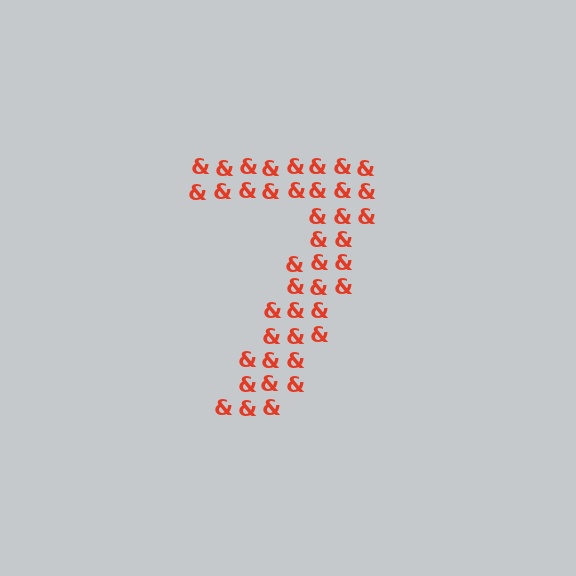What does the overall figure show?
The overall figure shows the digit 7.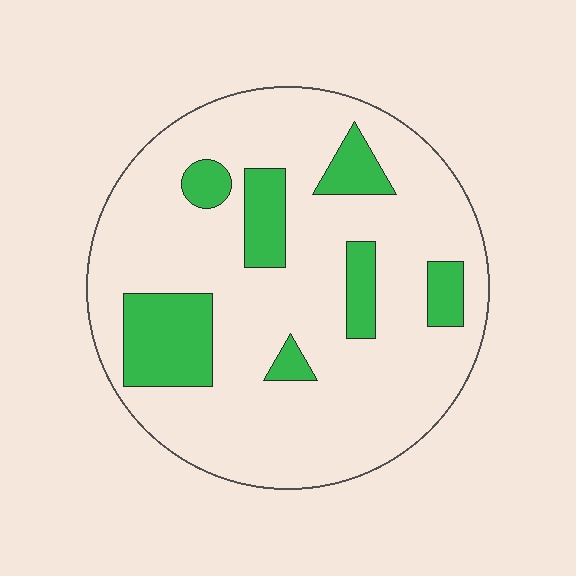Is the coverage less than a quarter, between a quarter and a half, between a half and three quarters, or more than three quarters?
Less than a quarter.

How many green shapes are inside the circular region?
7.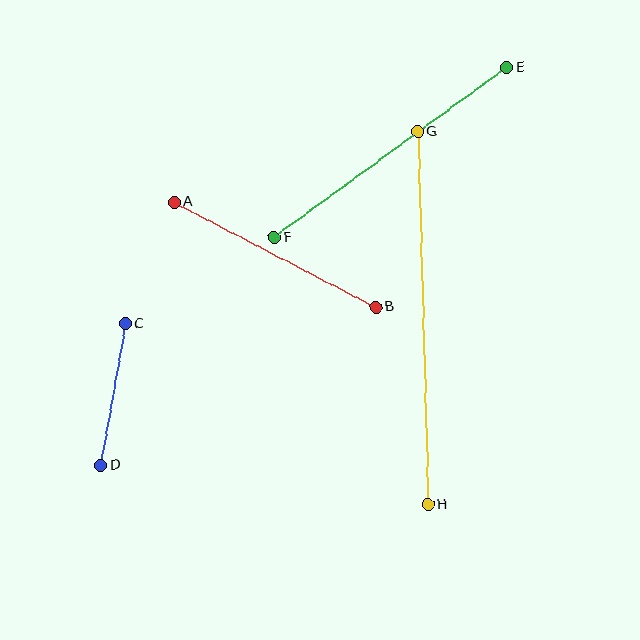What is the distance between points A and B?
The distance is approximately 227 pixels.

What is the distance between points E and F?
The distance is approximately 288 pixels.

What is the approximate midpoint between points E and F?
The midpoint is at approximately (390, 152) pixels.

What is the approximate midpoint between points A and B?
The midpoint is at approximately (275, 254) pixels.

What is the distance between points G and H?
The distance is approximately 373 pixels.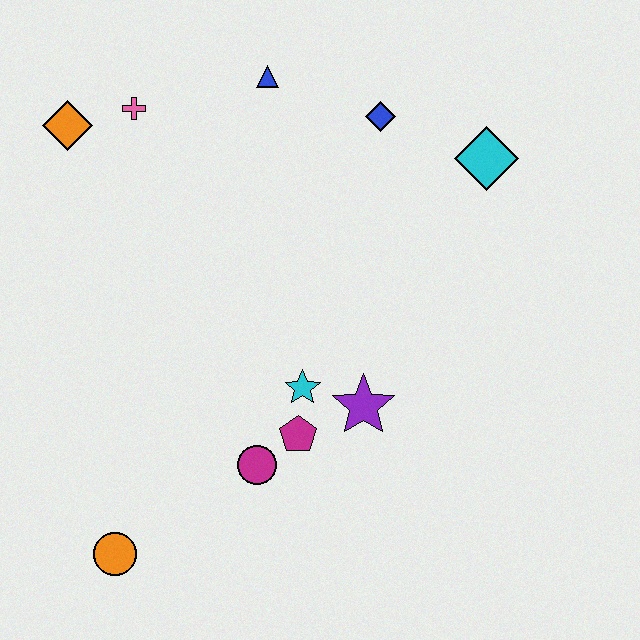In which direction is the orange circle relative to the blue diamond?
The orange circle is below the blue diamond.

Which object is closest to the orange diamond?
The pink cross is closest to the orange diamond.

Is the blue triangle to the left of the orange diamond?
No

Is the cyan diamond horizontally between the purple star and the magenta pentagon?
No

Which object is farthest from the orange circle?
The cyan diamond is farthest from the orange circle.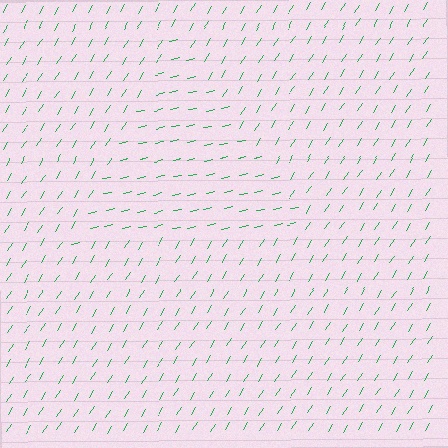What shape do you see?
I see a triangle.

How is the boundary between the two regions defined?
The boundary is defined purely by a change in line orientation (approximately 45 degrees difference). All lines are the same color and thickness.